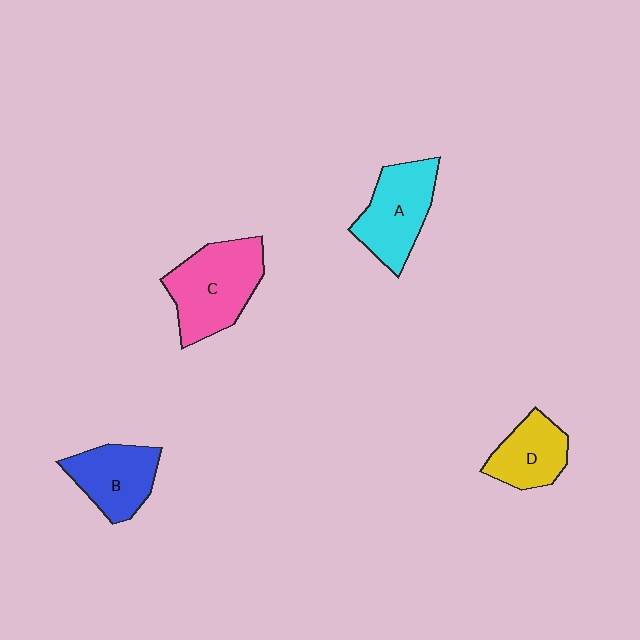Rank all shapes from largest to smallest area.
From largest to smallest: C (pink), A (cyan), B (blue), D (yellow).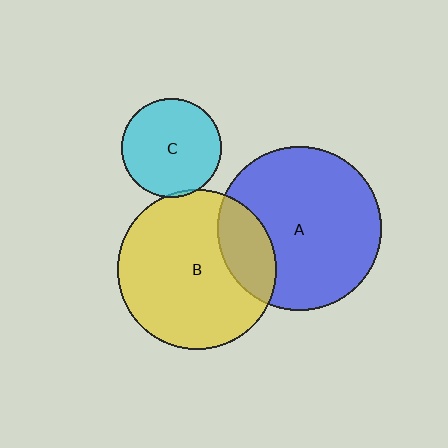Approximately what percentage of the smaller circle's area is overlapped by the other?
Approximately 5%.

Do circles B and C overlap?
Yes.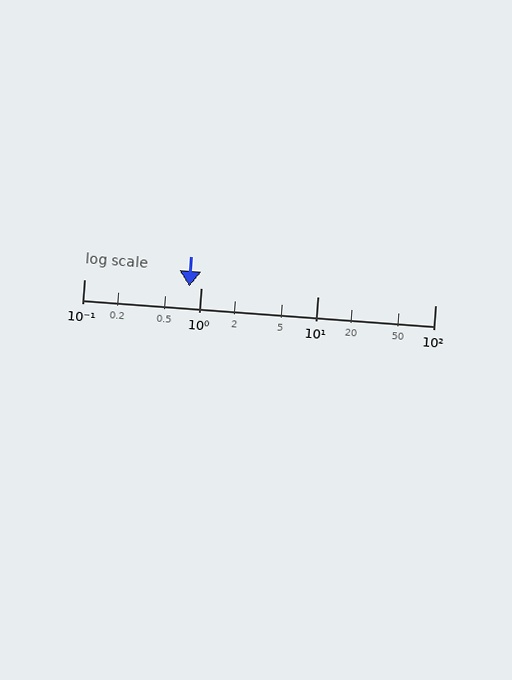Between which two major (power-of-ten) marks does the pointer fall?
The pointer is between 0.1 and 1.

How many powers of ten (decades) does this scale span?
The scale spans 3 decades, from 0.1 to 100.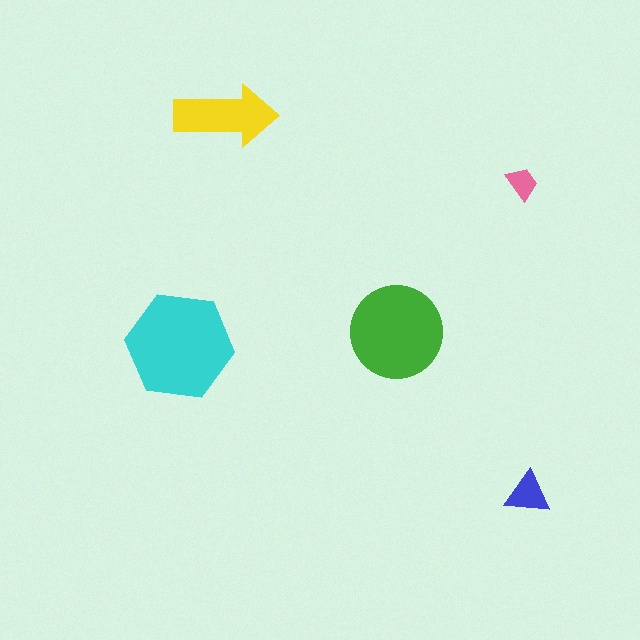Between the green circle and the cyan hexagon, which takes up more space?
The cyan hexagon.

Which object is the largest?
The cyan hexagon.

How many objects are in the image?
There are 5 objects in the image.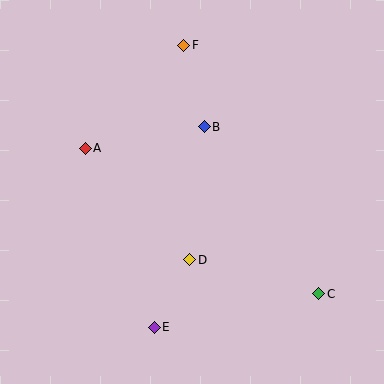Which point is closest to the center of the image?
Point B at (204, 127) is closest to the center.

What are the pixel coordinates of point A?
Point A is at (85, 148).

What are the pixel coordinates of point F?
Point F is at (184, 45).